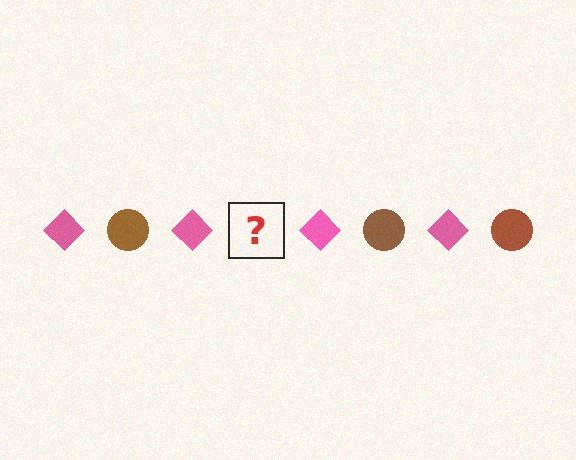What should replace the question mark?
The question mark should be replaced with a brown circle.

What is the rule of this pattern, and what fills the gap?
The rule is that the pattern alternates between pink diamond and brown circle. The gap should be filled with a brown circle.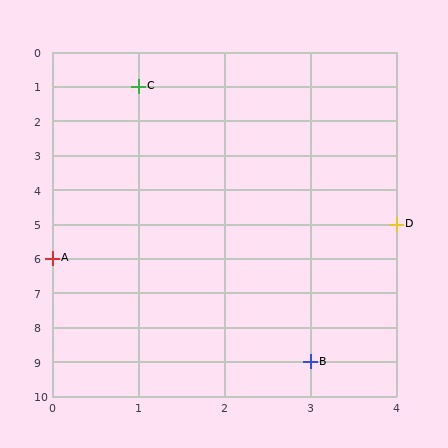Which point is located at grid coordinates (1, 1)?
Point C is at (1, 1).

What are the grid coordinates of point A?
Point A is at grid coordinates (0, 6).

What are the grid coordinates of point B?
Point B is at grid coordinates (3, 9).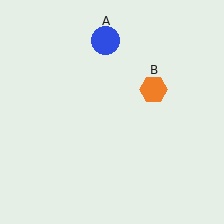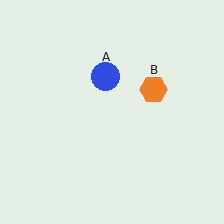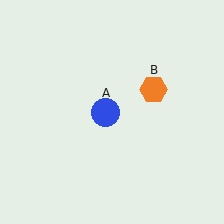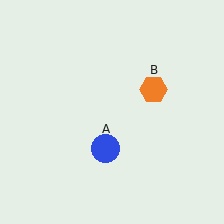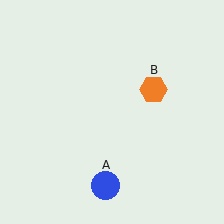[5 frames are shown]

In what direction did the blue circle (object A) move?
The blue circle (object A) moved down.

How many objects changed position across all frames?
1 object changed position: blue circle (object A).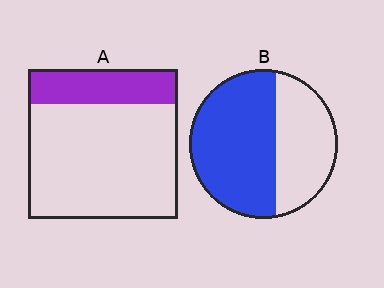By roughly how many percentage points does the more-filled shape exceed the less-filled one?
By roughly 35 percentage points (B over A).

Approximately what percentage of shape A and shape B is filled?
A is approximately 25% and B is approximately 60%.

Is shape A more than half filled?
No.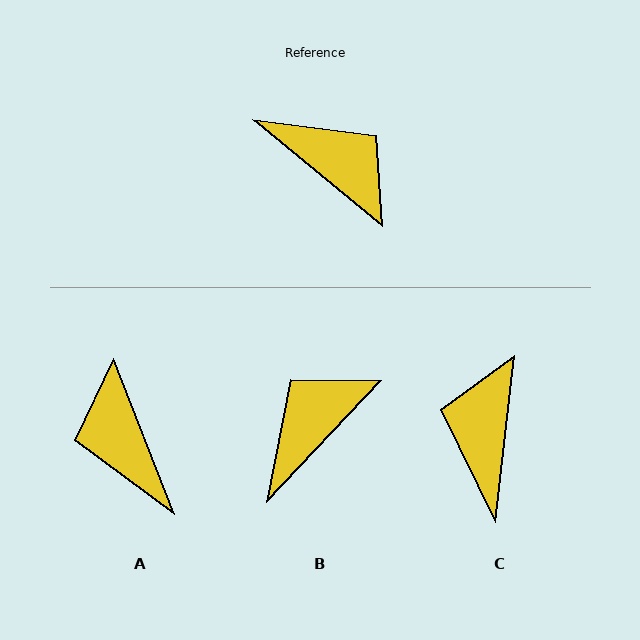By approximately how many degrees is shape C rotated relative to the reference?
Approximately 123 degrees counter-clockwise.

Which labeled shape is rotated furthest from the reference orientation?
A, about 151 degrees away.